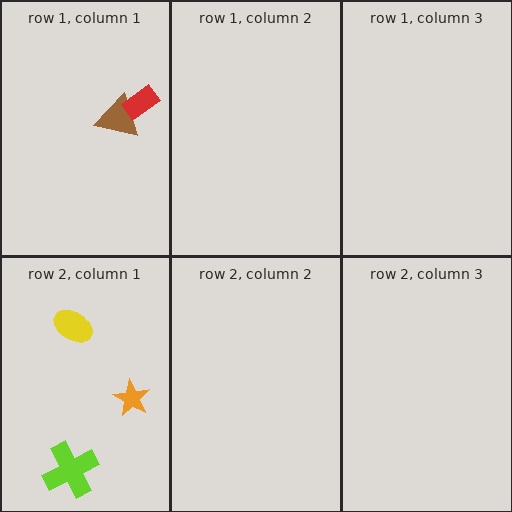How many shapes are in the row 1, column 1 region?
2.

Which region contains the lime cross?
The row 2, column 1 region.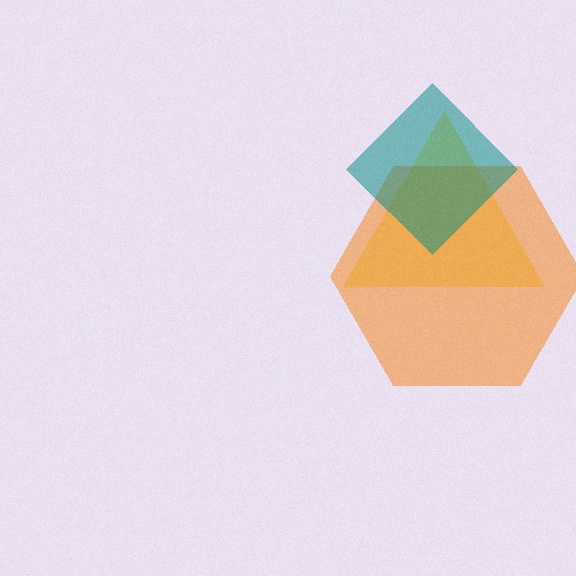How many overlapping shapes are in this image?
There are 3 overlapping shapes in the image.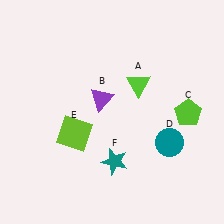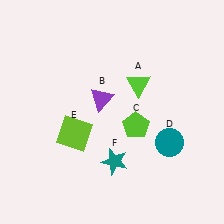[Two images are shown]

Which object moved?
The lime pentagon (C) moved left.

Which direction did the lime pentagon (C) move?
The lime pentagon (C) moved left.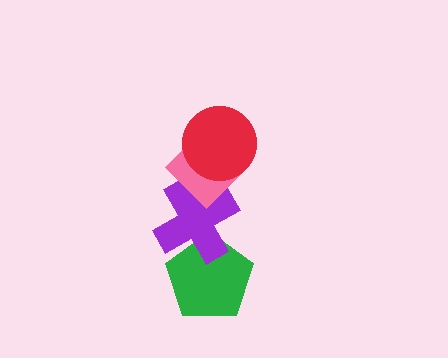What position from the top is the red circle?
The red circle is 1st from the top.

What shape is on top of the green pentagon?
The purple cross is on top of the green pentagon.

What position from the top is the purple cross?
The purple cross is 3rd from the top.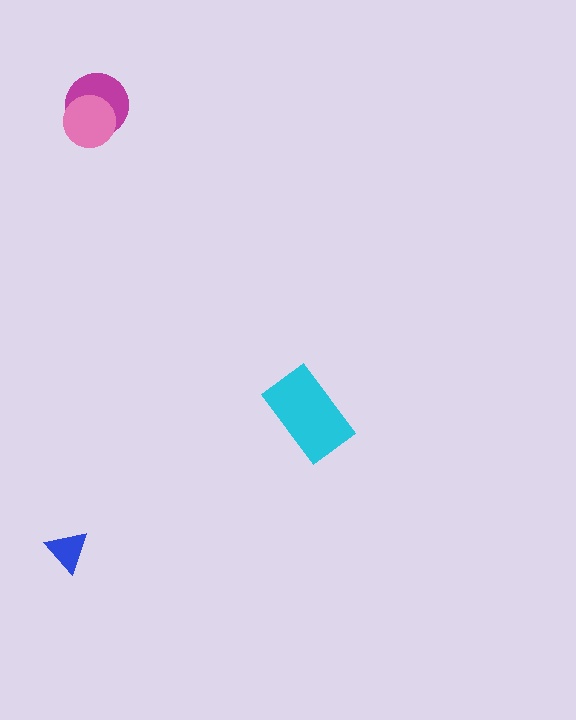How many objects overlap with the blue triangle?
0 objects overlap with the blue triangle.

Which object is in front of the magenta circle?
The pink circle is in front of the magenta circle.